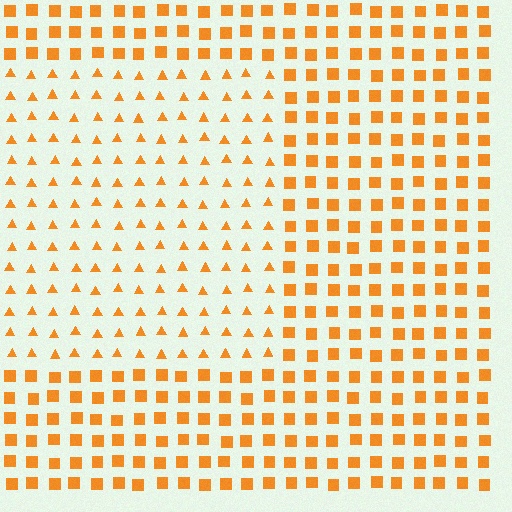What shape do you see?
I see a rectangle.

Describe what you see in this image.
The image is filled with small orange elements arranged in a uniform grid. A rectangle-shaped region contains triangles, while the surrounding area contains squares. The boundary is defined purely by the change in element shape.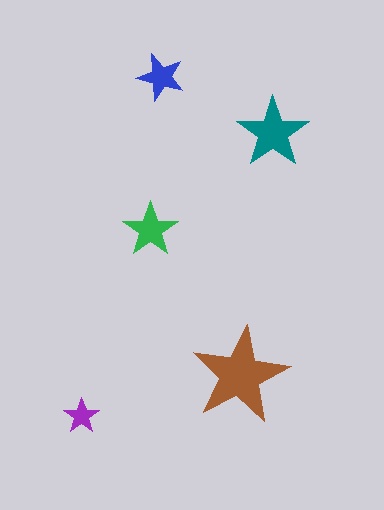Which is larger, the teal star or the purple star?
The teal one.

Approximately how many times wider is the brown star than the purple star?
About 2.5 times wider.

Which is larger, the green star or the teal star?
The teal one.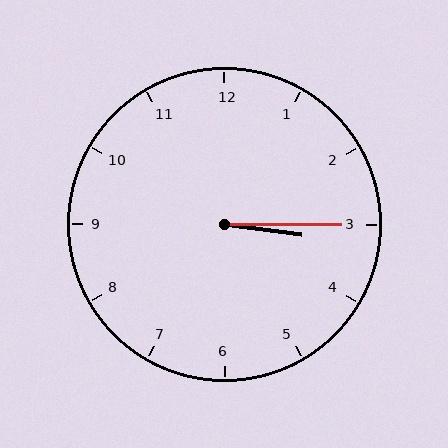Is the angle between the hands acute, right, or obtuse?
It is acute.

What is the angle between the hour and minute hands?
Approximately 8 degrees.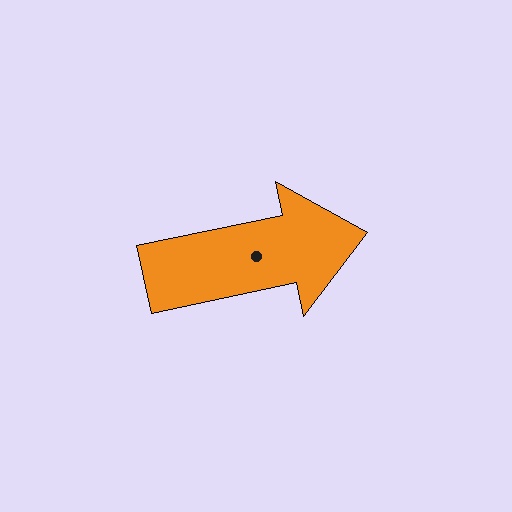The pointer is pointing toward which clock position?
Roughly 3 o'clock.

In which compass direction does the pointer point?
East.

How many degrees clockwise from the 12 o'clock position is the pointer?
Approximately 78 degrees.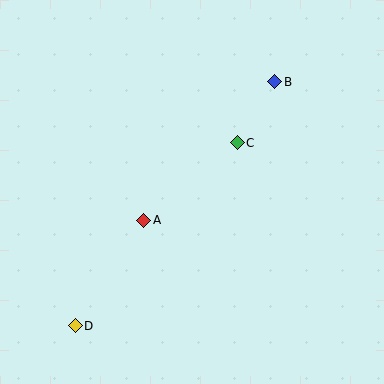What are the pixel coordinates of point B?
Point B is at (275, 82).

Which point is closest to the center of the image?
Point A at (144, 220) is closest to the center.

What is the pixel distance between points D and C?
The distance between D and C is 244 pixels.